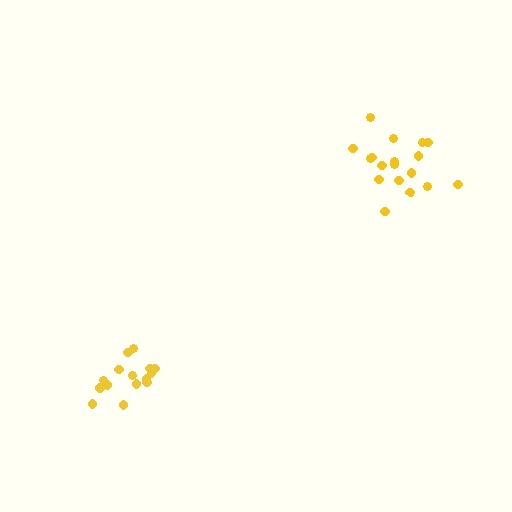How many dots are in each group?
Group 1: 15 dots, Group 2: 18 dots (33 total).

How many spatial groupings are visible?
There are 2 spatial groupings.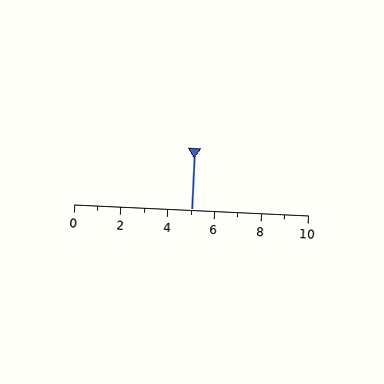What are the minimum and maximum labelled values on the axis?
The axis runs from 0 to 10.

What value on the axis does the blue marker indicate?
The marker indicates approximately 5.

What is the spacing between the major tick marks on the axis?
The major ticks are spaced 2 apart.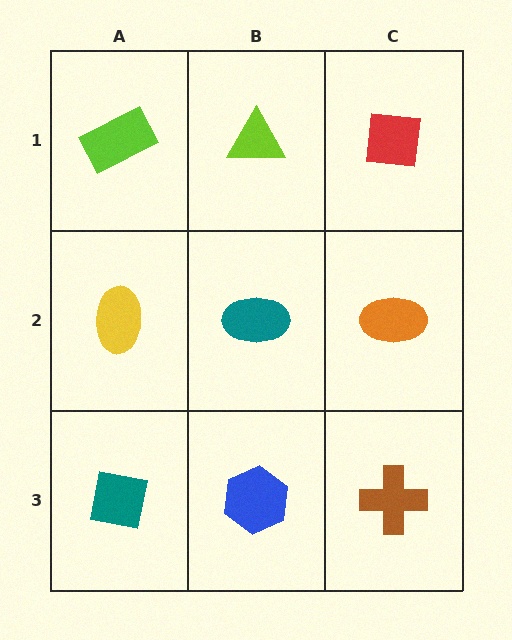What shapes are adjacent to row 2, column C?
A red square (row 1, column C), a brown cross (row 3, column C), a teal ellipse (row 2, column B).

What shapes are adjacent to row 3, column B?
A teal ellipse (row 2, column B), a teal square (row 3, column A), a brown cross (row 3, column C).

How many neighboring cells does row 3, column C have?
2.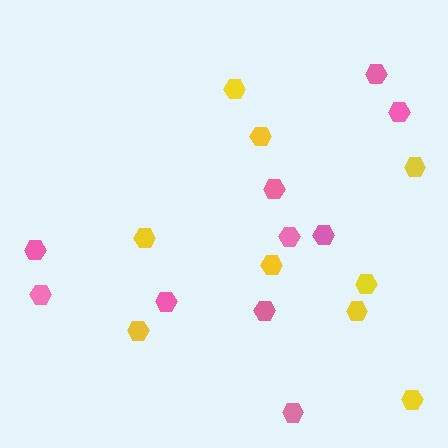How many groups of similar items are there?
There are 2 groups: one group of pink hexagons (10) and one group of yellow hexagons (9).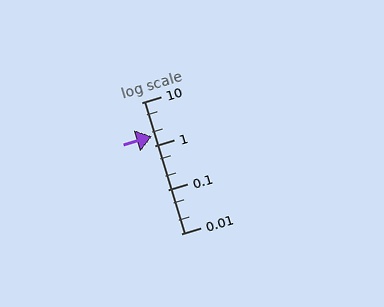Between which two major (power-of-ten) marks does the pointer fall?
The pointer is between 1 and 10.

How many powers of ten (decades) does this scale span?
The scale spans 3 decades, from 0.01 to 10.